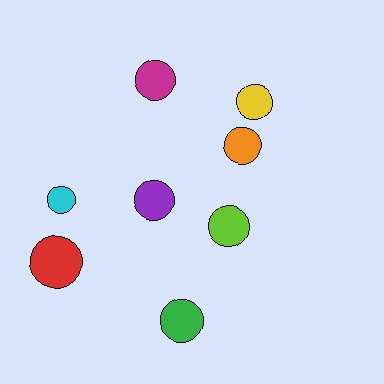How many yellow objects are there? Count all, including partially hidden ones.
There is 1 yellow object.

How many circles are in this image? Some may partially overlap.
There are 8 circles.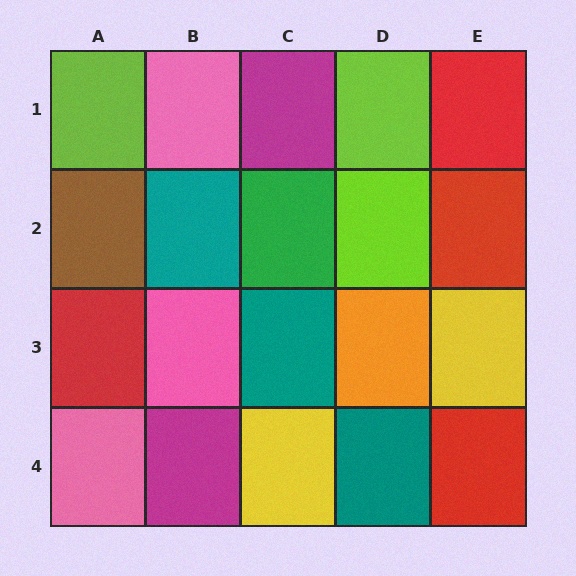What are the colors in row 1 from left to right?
Lime, pink, magenta, lime, red.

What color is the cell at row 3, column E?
Yellow.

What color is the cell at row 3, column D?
Orange.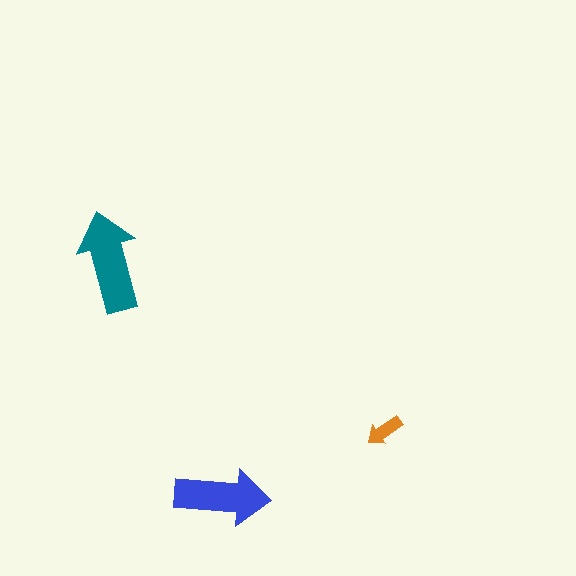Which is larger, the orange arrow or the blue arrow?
The blue one.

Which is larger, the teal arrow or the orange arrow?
The teal one.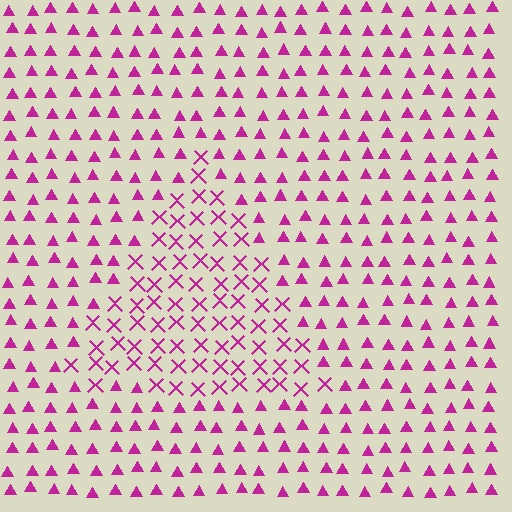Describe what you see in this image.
The image is filled with small magenta elements arranged in a uniform grid. A triangle-shaped region contains X marks, while the surrounding area contains triangles. The boundary is defined purely by the change in element shape.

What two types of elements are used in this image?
The image uses X marks inside the triangle region and triangles outside it.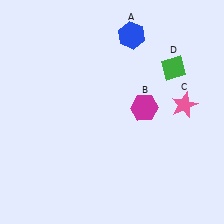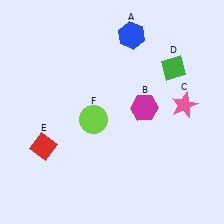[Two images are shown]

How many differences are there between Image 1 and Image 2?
There are 2 differences between the two images.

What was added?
A red diamond (E), a lime circle (F) were added in Image 2.